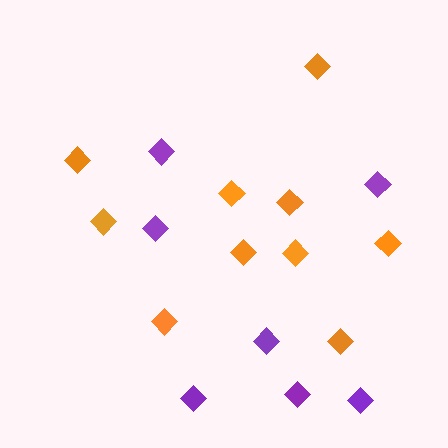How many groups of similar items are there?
There are 2 groups: one group of purple diamonds (7) and one group of orange diamonds (10).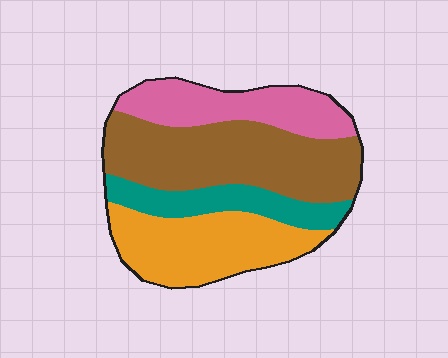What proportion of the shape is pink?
Pink takes up about one fifth (1/5) of the shape.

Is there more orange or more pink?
Orange.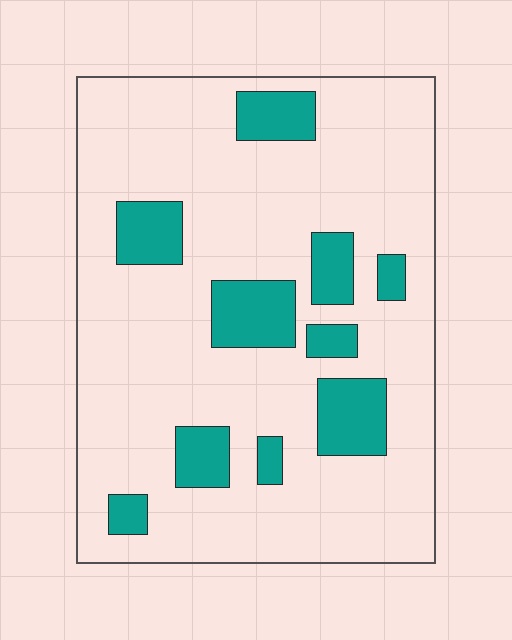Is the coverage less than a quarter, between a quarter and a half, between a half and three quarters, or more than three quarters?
Less than a quarter.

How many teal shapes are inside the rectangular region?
10.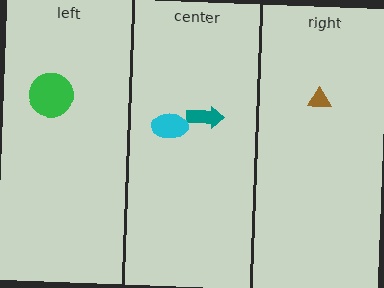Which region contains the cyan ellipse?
The center region.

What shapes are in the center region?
The teal arrow, the cyan ellipse.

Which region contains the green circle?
The left region.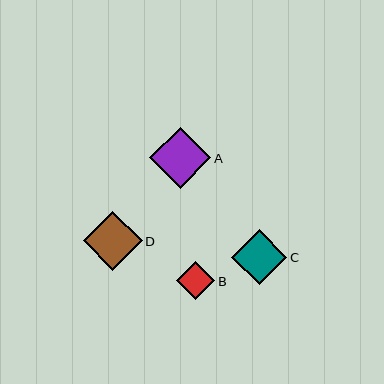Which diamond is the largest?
Diamond A is the largest with a size of approximately 61 pixels.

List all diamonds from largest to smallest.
From largest to smallest: A, D, C, B.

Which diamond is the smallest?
Diamond B is the smallest with a size of approximately 38 pixels.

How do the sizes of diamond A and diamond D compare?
Diamond A and diamond D are approximately the same size.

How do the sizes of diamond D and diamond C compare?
Diamond D and diamond C are approximately the same size.